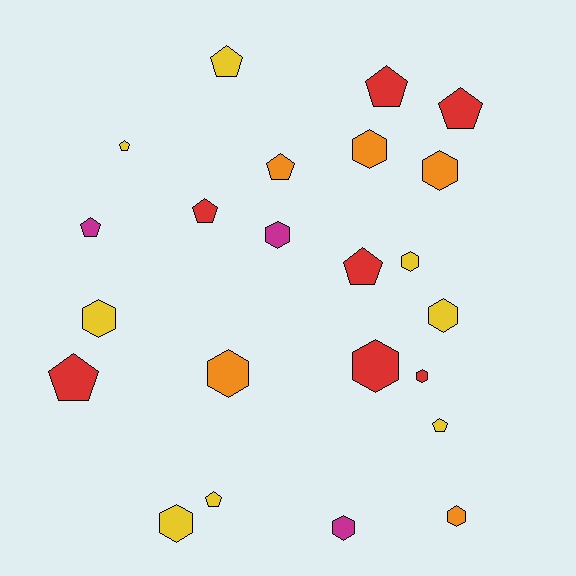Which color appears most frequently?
Yellow, with 8 objects.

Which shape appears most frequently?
Hexagon, with 12 objects.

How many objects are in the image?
There are 23 objects.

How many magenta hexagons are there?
There are 2 magenta hexagons.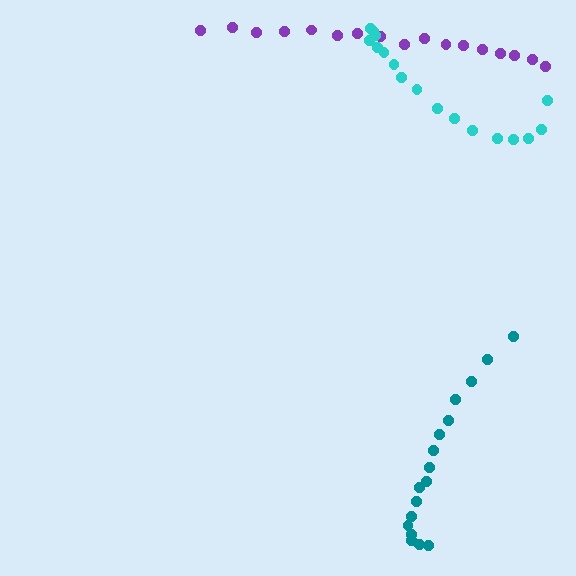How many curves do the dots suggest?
There are 3 distinct paths.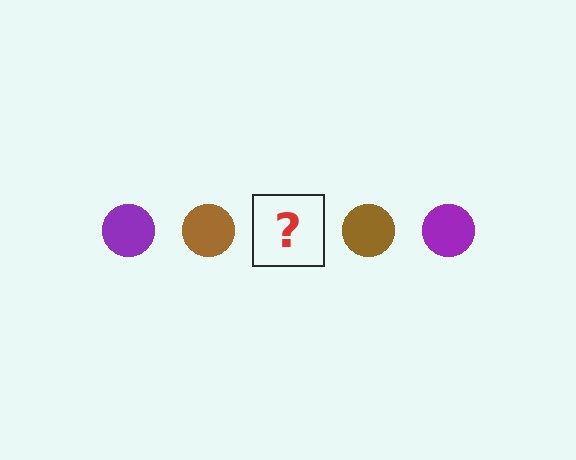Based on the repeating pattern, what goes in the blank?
The blank should be a purple circle.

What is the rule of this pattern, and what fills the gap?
The rule is that the pattern cycles through purple, brown circles. The gap should be filled with a purple circle.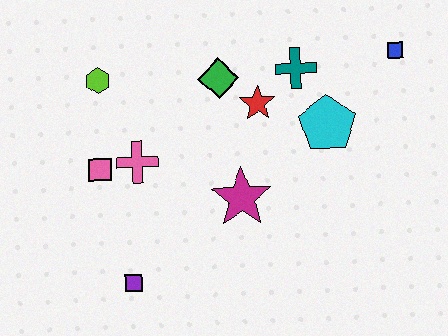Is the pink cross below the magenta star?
No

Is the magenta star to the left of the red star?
Yes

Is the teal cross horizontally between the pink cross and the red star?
No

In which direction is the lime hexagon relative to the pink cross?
The lime hexagon is above the pink cross.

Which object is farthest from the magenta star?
The blue square is farthest from the magenta star.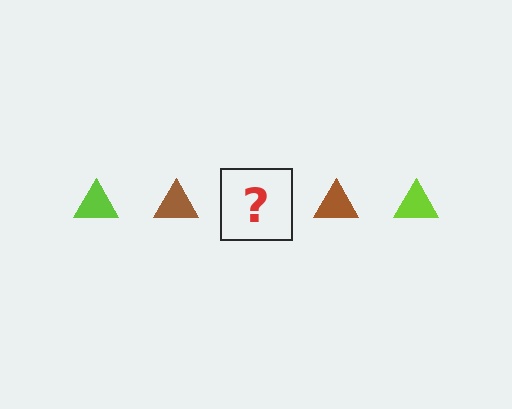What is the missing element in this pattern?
The missing element is a lime triangle.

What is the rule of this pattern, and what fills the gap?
The rule is that the pattern cycles through lime, brown triangles. The gap should be filled with a lime triangle.